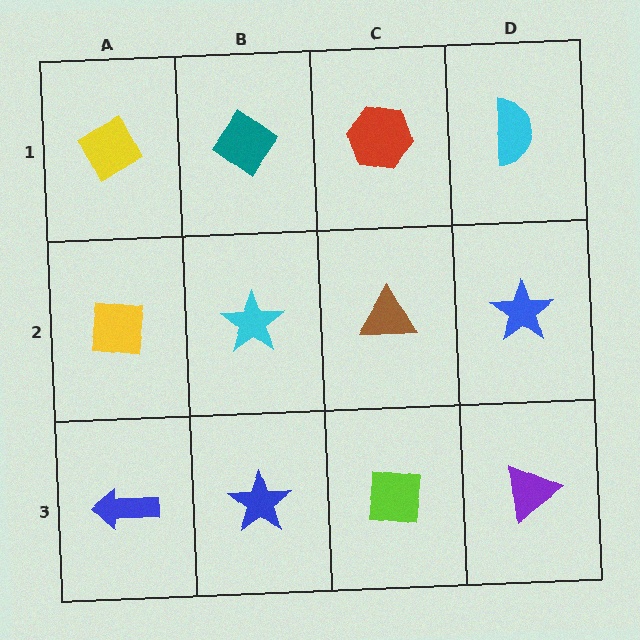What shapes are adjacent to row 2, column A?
A yellow diamond (row 1, column A), a blue arrow (row 3, column A), a cyan star (row 2, column B).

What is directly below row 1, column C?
A brown triangle.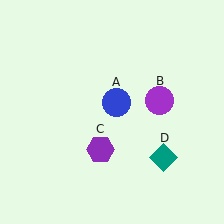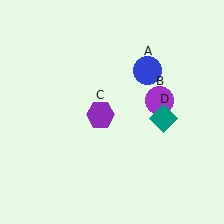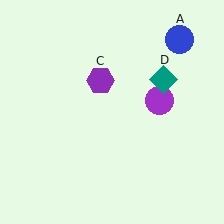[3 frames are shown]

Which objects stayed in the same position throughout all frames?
Purple circle (object B) remained stationary.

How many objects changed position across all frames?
3 objects changed position: blue circle (object A), purple hexagon (object C), teal diamond (object D).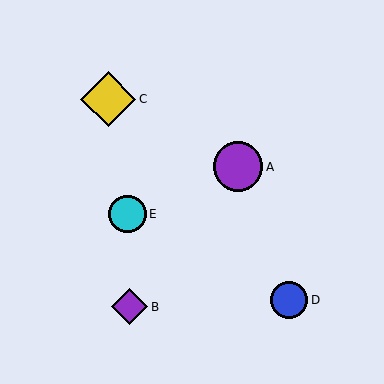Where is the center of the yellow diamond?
The center of the yellow diamond is at (108, 99).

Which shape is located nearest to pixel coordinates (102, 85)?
The yellow diamond (labeled C) at (108, 99) is nearest to that location.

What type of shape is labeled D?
Shape D is a blue circle.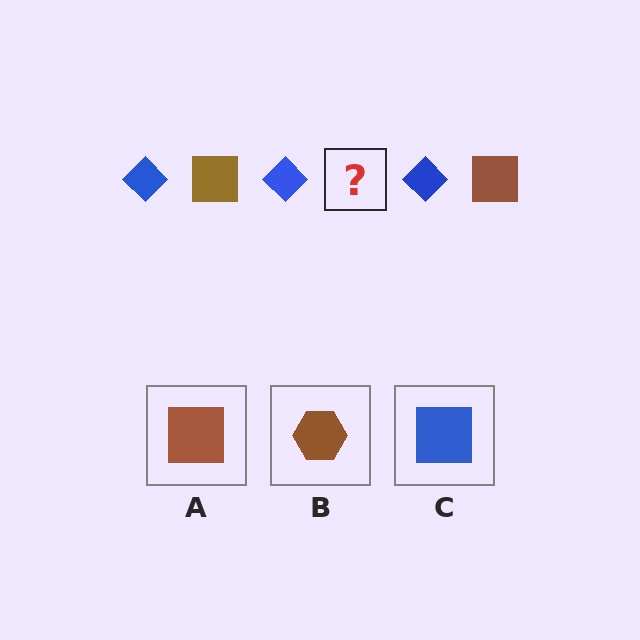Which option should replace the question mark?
Option A.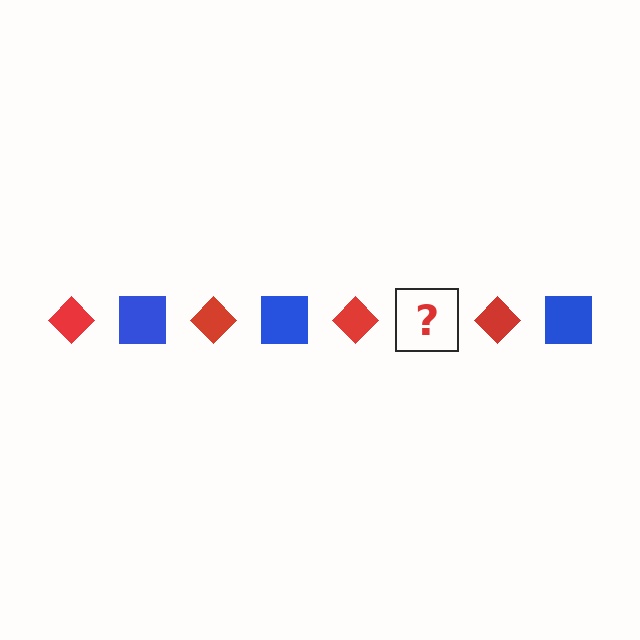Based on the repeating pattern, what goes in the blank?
The blank should be a blue square.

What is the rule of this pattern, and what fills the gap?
The rule is that the pattern alternates between red diamond and blue square. The gap should be filled with a blue square.